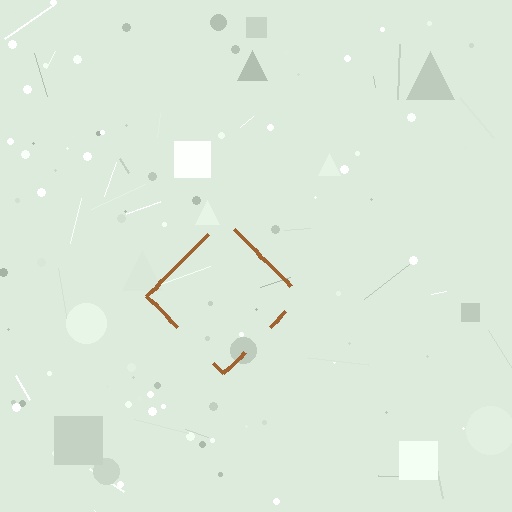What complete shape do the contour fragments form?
The contour fragments form a diamond.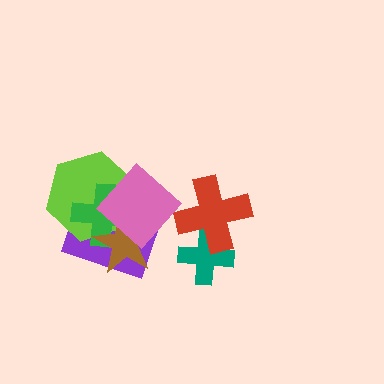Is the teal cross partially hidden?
Yes, it is partially covered by another shape.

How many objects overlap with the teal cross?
1 object overlaps with the teal cross.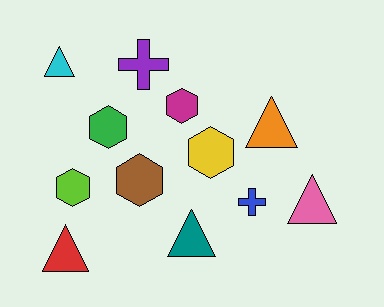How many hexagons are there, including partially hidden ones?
There are 5 hexagons.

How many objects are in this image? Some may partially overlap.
There are 12 objects.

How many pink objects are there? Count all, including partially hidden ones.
There is 1 pink object.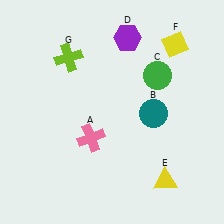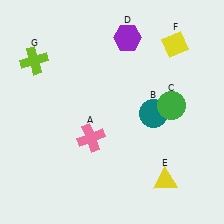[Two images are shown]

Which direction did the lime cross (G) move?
The lime cross (G) moved left.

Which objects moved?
The objects that moved are: the green circle (C), the lime cross (G).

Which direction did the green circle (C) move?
The green circle (C) moved down.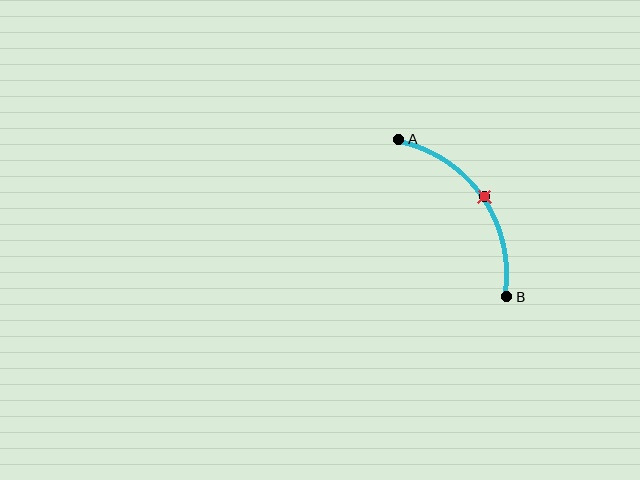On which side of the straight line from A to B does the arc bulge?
The arc bulges above and to the right of the straight line connecting A and B.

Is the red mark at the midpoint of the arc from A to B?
Yes. The red mark lies on the arc at equal arc-length from both A and B — it is the arc midpoint.